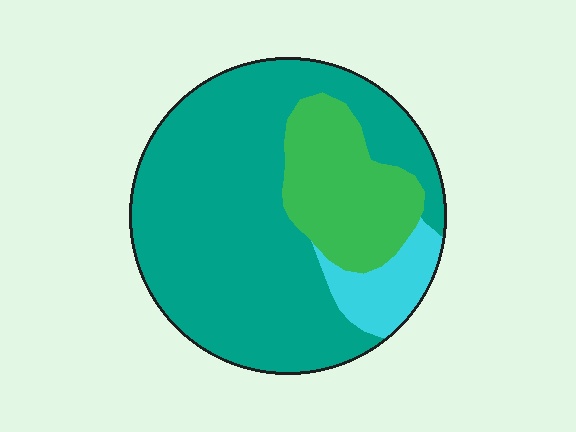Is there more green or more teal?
Teal.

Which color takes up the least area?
Cyan, at roughly 10%.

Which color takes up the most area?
Teal, at roughly 70%.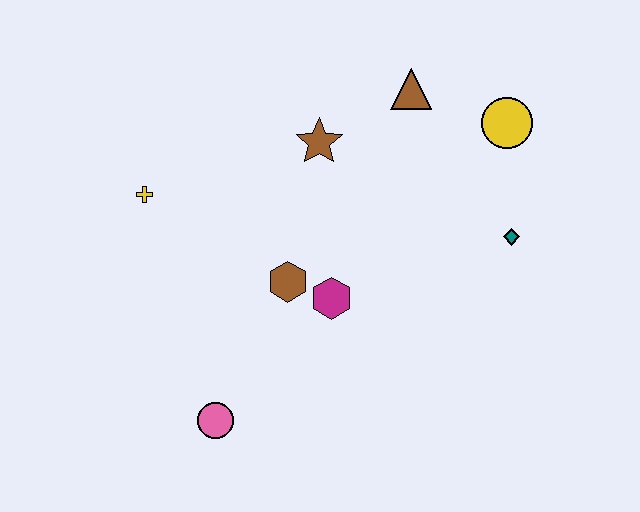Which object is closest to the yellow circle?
The brown triangle is closest to the yellow circle.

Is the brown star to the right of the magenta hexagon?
No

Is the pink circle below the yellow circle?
Yes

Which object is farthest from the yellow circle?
The pink circle is farthest from the yellow circle.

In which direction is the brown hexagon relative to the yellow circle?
The brown hexagon is to the left of the yellow circle.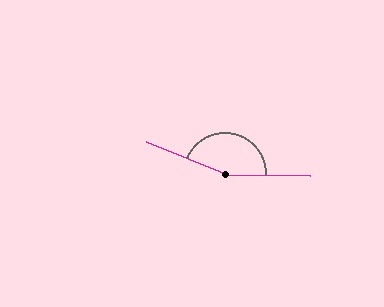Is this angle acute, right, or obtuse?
It is obtuse.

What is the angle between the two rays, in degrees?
Approximately 159 degrees.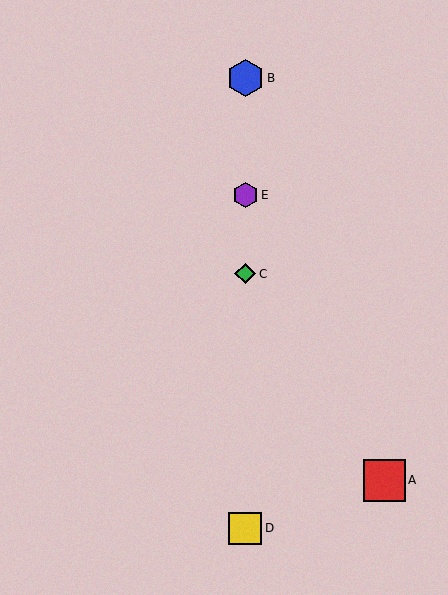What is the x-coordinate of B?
Object B is at x≈245.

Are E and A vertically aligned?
No, E is at x≈245 and A is at x≈384.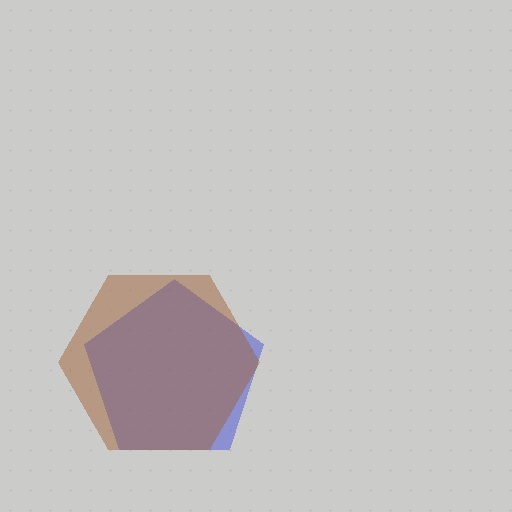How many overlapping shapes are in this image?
There are 2 overlapping shapes in the image.